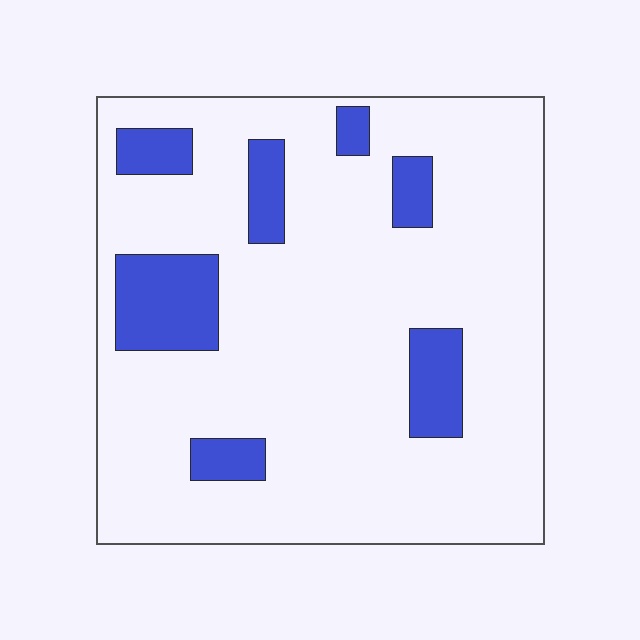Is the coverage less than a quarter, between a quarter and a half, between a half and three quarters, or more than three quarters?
Less than a quarter.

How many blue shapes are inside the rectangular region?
7.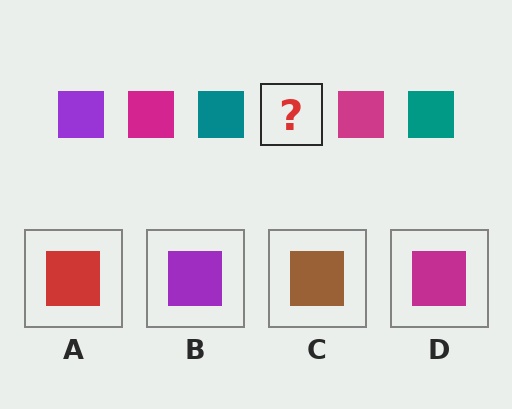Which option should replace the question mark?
Option B.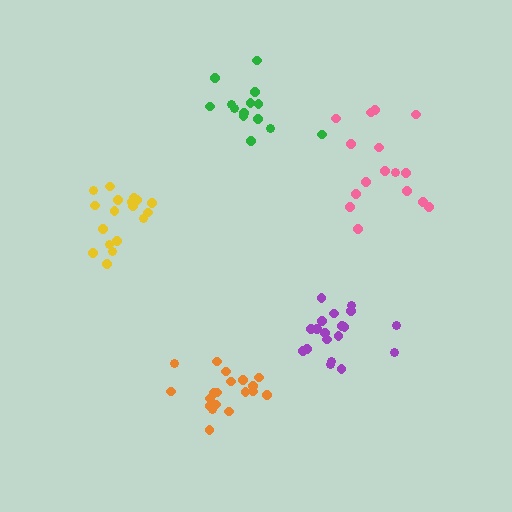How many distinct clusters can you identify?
There are 5 distinct clusters.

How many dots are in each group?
Group 1: 18 dots, Group 2: 16 dots, Group 3: 14 dots, Group 4: 19 dots, Group 5: 19 dots (86 total).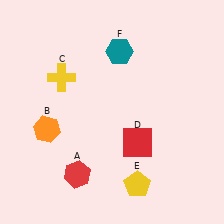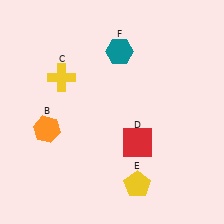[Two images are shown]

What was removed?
The red hexagon (A) was removed in Image 2.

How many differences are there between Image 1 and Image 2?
There is 1 difference between the two images.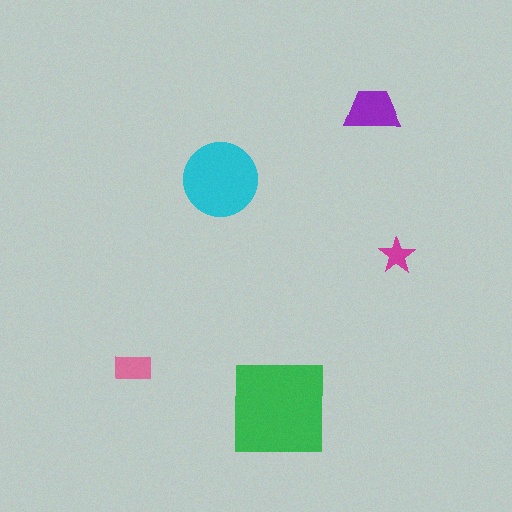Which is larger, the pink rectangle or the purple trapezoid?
The purple trapezoid.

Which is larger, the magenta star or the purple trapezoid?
The purple trapezoid.